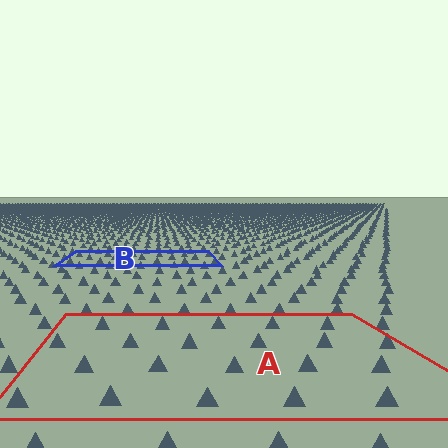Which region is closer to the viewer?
Region A is closer. The texture elements there are larger and more spread out.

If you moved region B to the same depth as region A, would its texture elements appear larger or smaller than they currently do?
They would appear larger. At a closer depth, the same texture elements are projected at a bigger on-screen size.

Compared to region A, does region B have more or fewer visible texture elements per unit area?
Region B has more texture elements per unit area — they are packed more densely because it is farther away.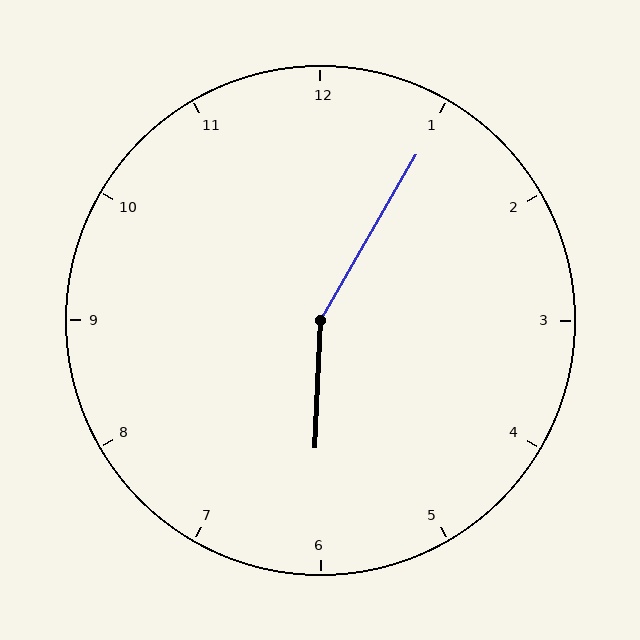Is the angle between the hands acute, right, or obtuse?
It is obtuse.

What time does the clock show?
6:05.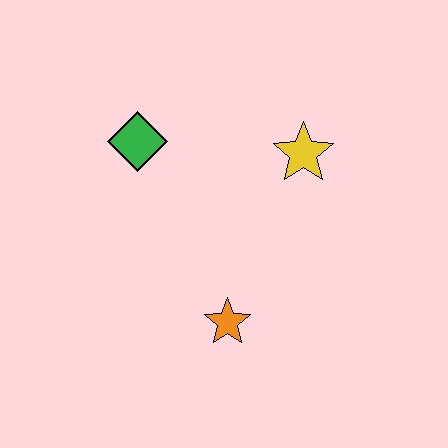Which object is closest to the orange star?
The yellow star is closest to the orange star.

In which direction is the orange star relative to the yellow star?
The orange star is below the yellow star.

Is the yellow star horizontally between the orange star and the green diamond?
No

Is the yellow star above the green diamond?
No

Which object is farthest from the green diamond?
The orange star is farthest from the green diamond.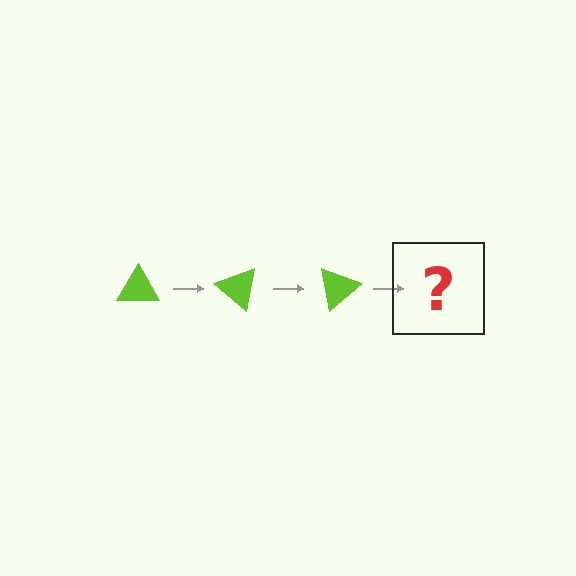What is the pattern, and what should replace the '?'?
The pattern is that the triangle rotates 40 degrees each step. The '?' should be a lime triangle rotated 120 degrees.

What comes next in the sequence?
The next element should be a lime triangle rotated 120 degrees.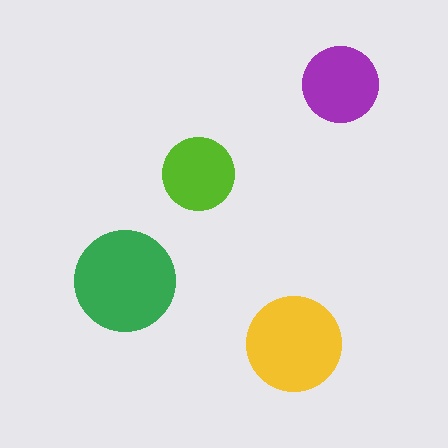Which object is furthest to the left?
The green circle is leftmost.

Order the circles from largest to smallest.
the green one, the yellow one, the purple one, the lime one.